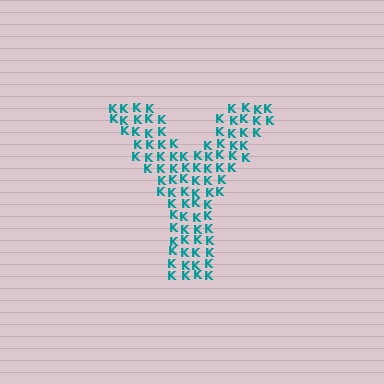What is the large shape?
The large shape is the letter Y.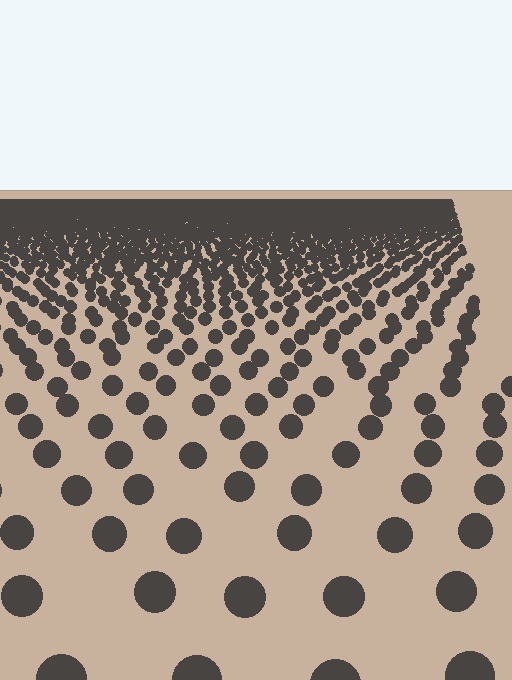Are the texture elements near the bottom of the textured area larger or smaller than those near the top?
Larger. Near the bottom, elements are closer to the viewer and appear at a bigger on-screen size.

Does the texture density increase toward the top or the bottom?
Density increases toward the top.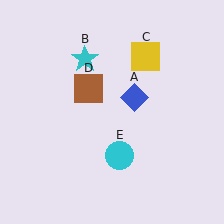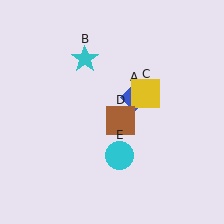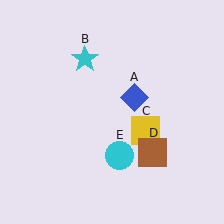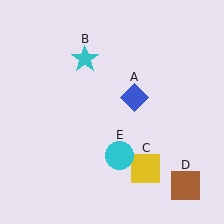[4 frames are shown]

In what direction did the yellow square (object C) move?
The yellow square (object C) moved down.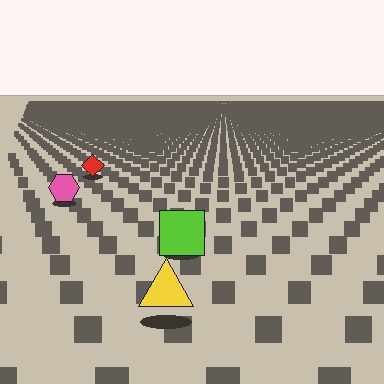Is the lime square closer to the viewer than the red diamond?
Yes. The lime square is closer — you can tell from the texture gradient: the ground texture is coarser near it.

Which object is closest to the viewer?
The yellow triangle is closest. The texture marks near it are larger and more spread out.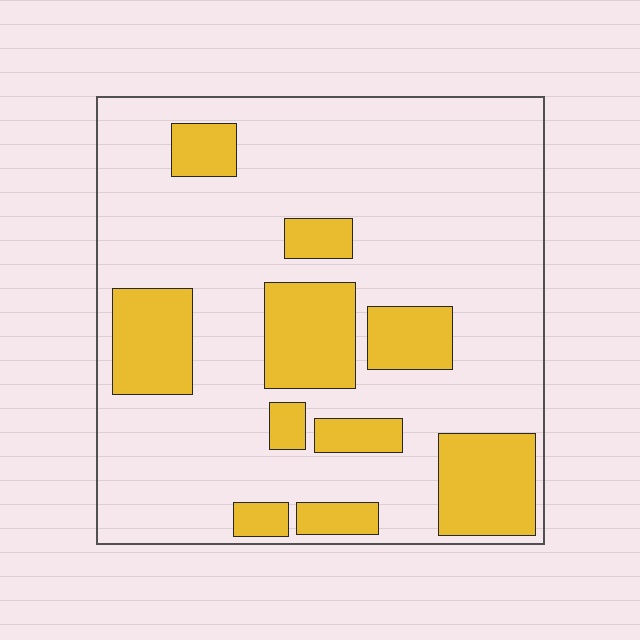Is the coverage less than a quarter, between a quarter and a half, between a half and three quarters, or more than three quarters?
Less than a quarter.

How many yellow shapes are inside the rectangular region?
10.